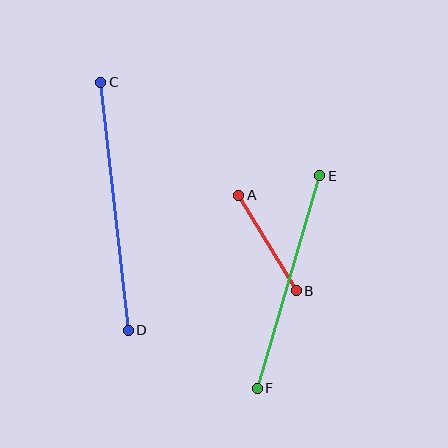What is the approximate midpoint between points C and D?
The midpoint is at approximately (115, 206) pixels.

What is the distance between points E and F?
The distance is approximately 222 pixels.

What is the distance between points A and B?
The distance is approximately 112 pixels.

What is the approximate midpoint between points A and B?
The midpoint is at approximately (267, 243) pixels.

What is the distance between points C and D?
The distance is approximately 250 pixels.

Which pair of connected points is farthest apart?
Points C and D are farthest apart.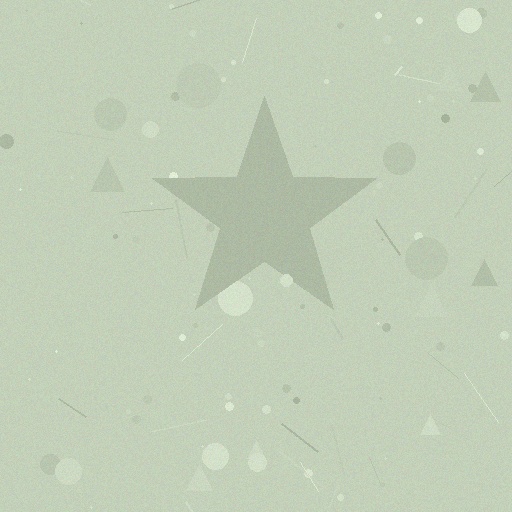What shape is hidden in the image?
A star is hidden in the image.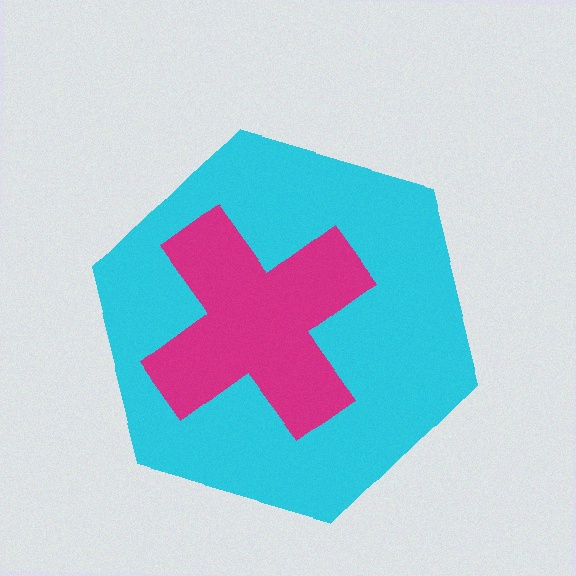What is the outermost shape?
The cyan hexagon.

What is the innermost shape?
The magenta cross.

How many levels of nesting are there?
2.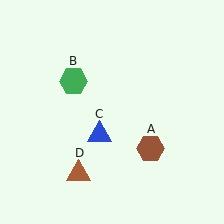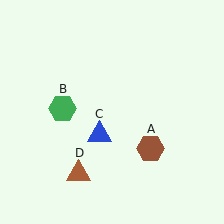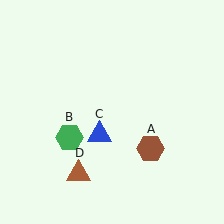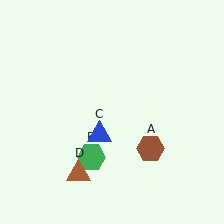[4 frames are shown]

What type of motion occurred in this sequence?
The green hexagon (object B) rotated counterclockwise around the center of the scene.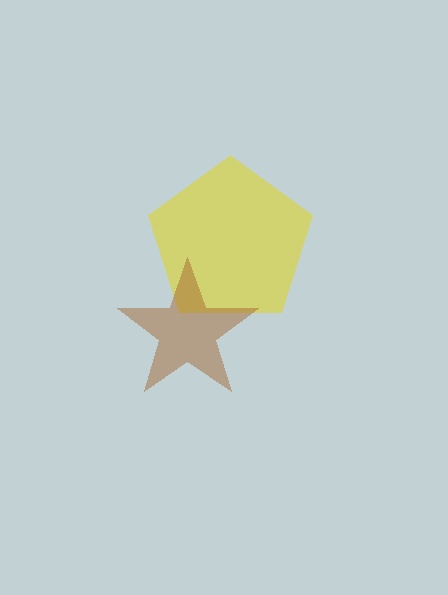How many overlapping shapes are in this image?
There are 2 overlapping shapes in the image.